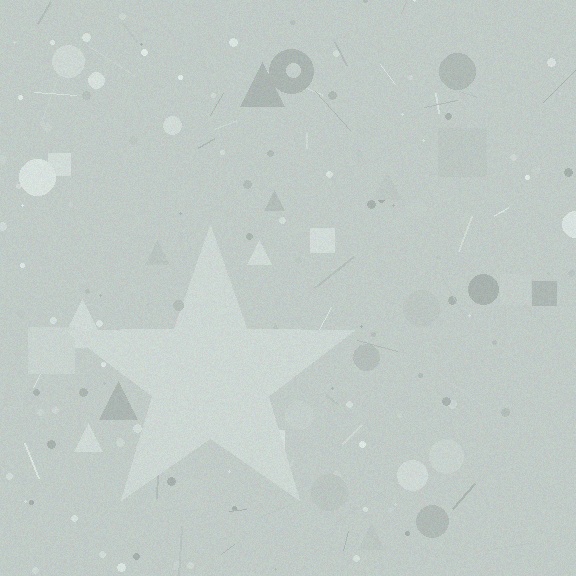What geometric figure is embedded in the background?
A star is embedded in the background.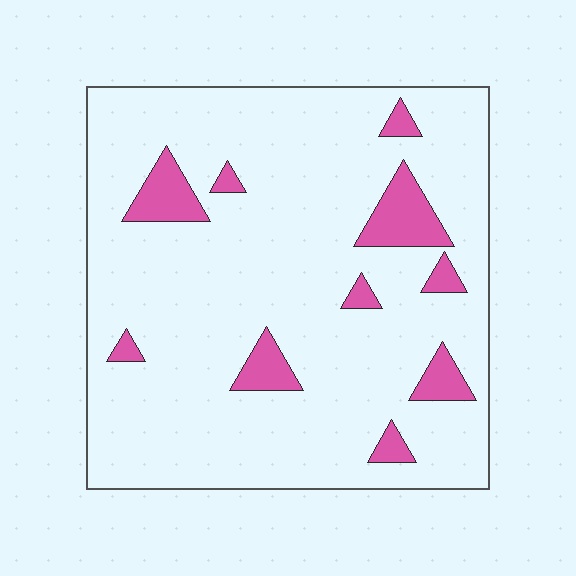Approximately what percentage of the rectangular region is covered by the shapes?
Approximately 10%.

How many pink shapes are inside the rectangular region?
10.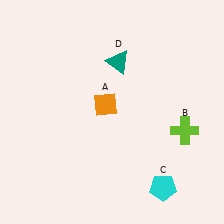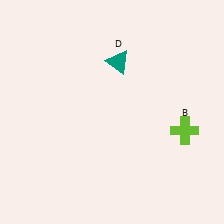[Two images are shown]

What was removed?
The cyan pentagon (C), the orange diamond (A) were removed in Image 2.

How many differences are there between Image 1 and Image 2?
There are 2 differences between the two images.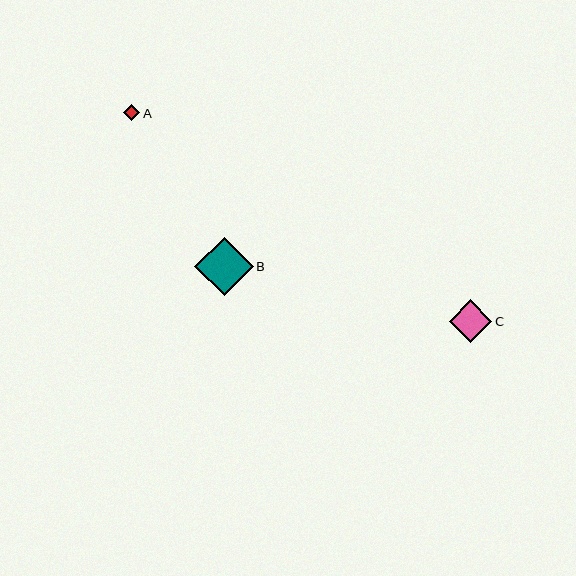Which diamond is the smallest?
Diamond A is the smallest with a size of approximately 16 pixels.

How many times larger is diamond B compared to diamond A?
Diamond B is approximately 3.7 times the size of diamond A.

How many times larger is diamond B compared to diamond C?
Diamond B is approximately 1.4 times the size of diamond C.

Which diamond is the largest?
Diamond B is the largest with a size of approximately 59 pixels.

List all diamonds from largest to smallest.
From largest to smallest: B, C, A.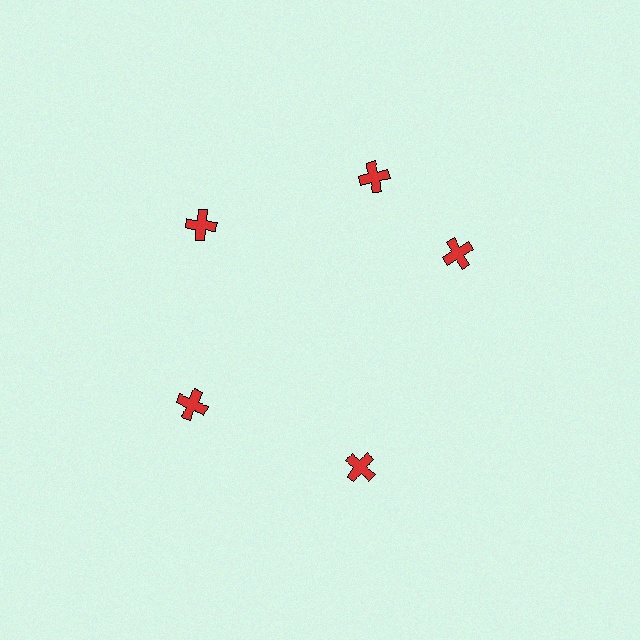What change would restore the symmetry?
The symmetry would be restored by rotating it back into even spacing with its neighbors so that all 5 crosses sit at equal angles and equal distance from the center.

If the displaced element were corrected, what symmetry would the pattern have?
It would have 5-fold rotational symmetry — the pattern would map onto itself every 72 degrees.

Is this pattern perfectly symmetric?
No. The 5 red crosses are arranged in a ring, but one element near the 3 o'clock position is rotated out of alignment along the ring, breaking the 5-fold rotational symmetry.